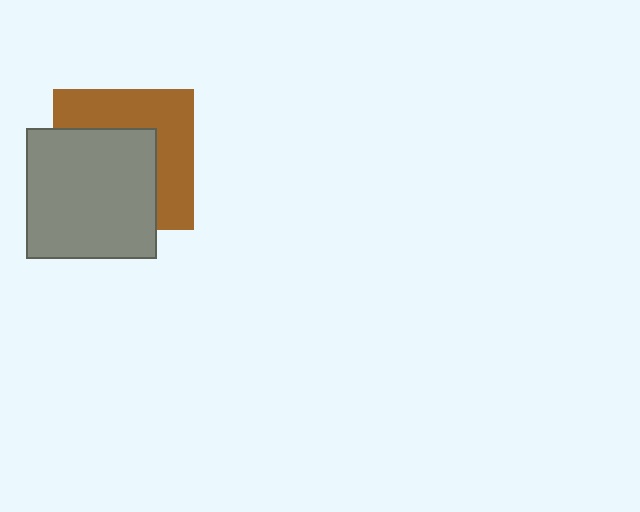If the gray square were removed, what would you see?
You would see the complete brown square.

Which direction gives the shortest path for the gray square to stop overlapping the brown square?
Moving toward the lower-left gives the shortest separation.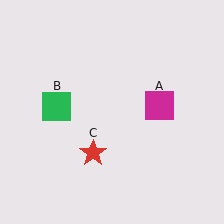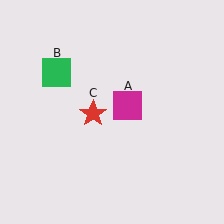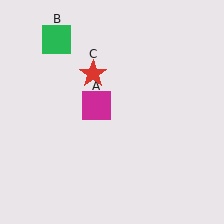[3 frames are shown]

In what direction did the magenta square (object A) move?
The magenta square (object A) moved left.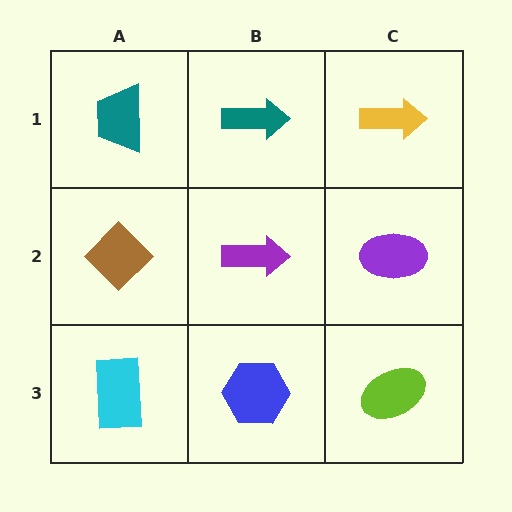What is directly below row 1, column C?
A purple ellipse.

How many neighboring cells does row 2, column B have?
4.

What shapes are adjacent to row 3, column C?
A purple ellipse (row 2, column C), a blue hexagon (row 3, column B).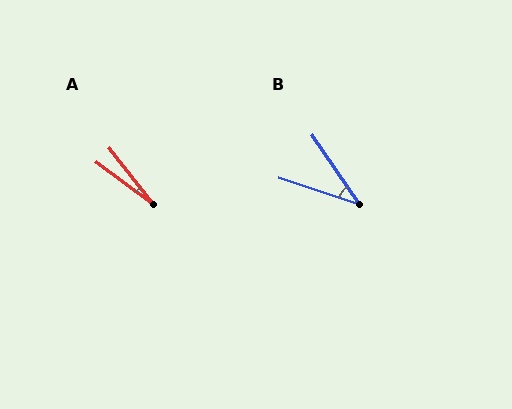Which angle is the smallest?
A, at approximately 15 degrees.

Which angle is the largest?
B, at approximately 37 degrees.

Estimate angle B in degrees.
Approximately 37 degrees.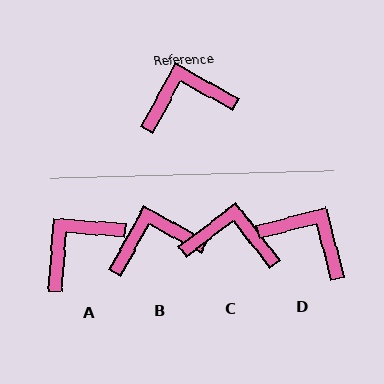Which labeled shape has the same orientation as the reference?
B.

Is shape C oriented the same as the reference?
No, it is off by about 24 degrees.